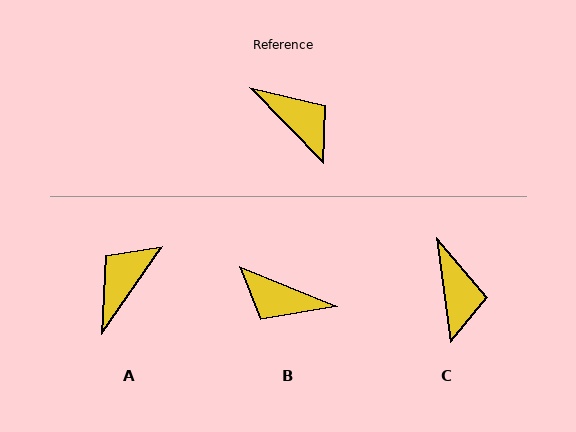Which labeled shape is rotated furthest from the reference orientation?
B, about 156 degrees away.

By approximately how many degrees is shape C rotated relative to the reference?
Approximately 37 degrees clockwise.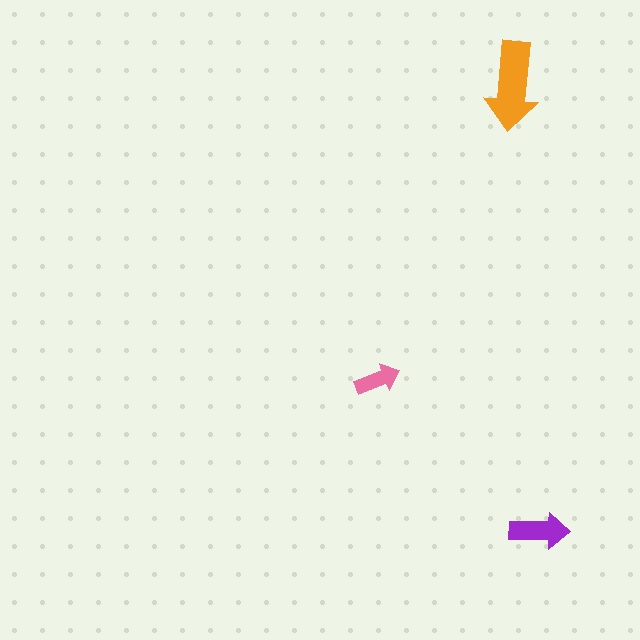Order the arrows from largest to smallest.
the orange one, the purple one, the pink one.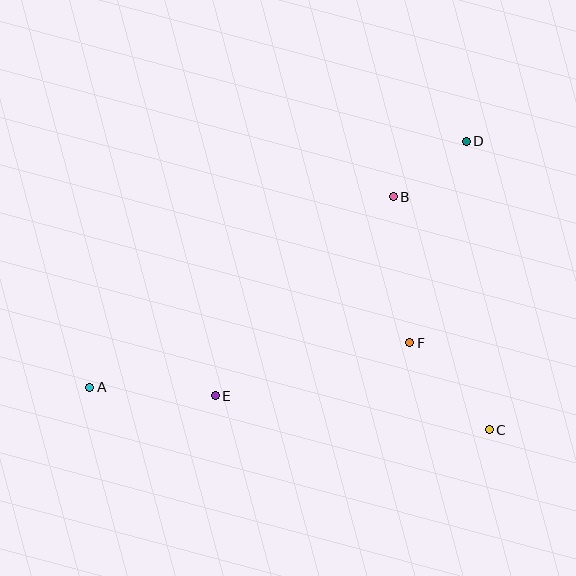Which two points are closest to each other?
Points B and D are closest to each other.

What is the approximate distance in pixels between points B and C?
The distance between B and C is approximately 252 pixels.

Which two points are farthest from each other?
Points A and D are farthest from each other.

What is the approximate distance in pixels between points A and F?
The distance between A and F is approximately 323 pixels.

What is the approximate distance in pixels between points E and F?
The distance between E and F is approximately 201 pixels.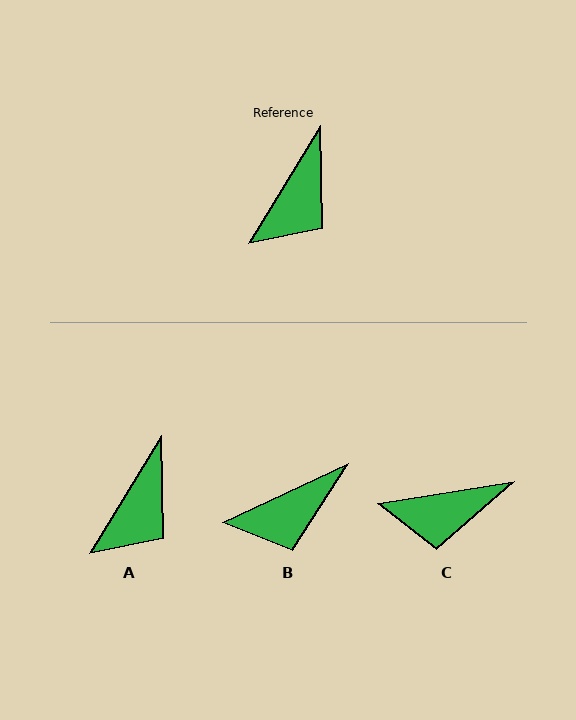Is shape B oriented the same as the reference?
No, it is off by about 34 degrees.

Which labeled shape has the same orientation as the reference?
A.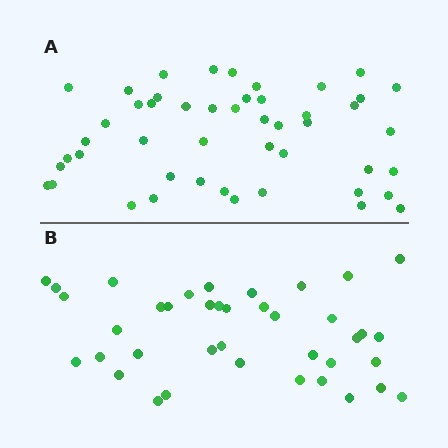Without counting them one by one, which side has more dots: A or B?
Region A (the top region) has more dots.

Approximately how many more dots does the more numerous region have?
Region A has roughly 8 or so more dots than region B.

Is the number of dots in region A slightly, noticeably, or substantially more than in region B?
Region A has only slightly more — the two regions are fairly close. The ratio is roughly 1.2 to 1.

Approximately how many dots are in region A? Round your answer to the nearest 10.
About 50 dots. (The exact count is 48, which rounds to 50.)